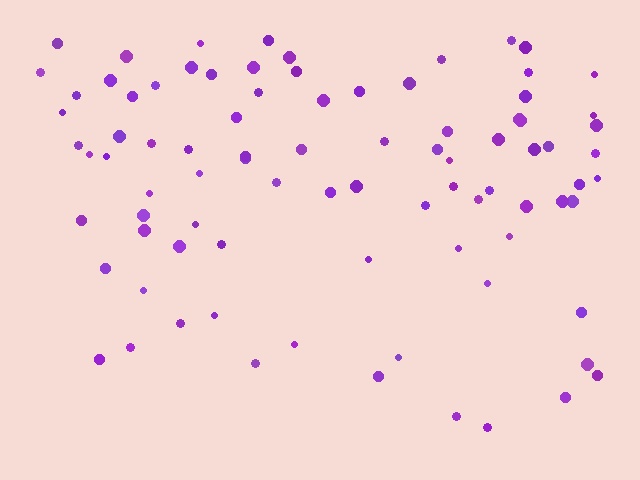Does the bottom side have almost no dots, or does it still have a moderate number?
Still a moderate number, just noticeably fewer than the top.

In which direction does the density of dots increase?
From bottom to top, with the top side densest.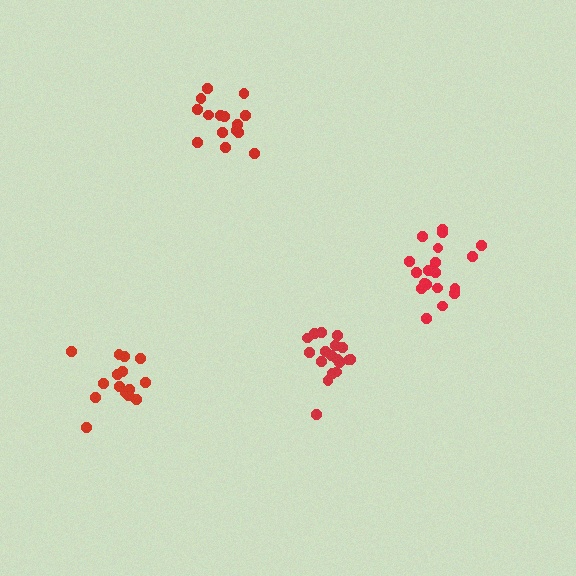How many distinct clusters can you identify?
There are 4 distinct clusters.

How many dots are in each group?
Group 1: 20 dots, Group 2: 15 dots, Group 3: 19 dots, Group 4: 15 dots (69 total).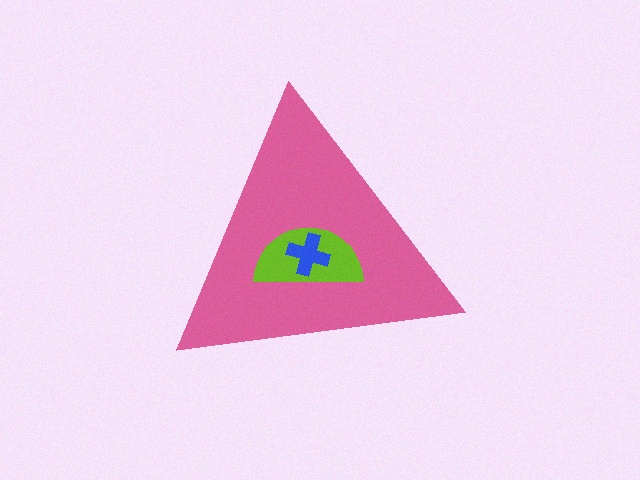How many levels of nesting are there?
3.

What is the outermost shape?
The pink triangle.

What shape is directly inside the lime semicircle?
The blue cross.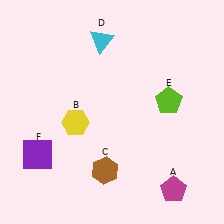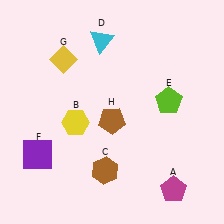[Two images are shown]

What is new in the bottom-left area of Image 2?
A brown pentagon (H) was added in the bottom-left area of Image 2.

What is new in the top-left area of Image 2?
A yellow diamond (G) was added in the top-left area of Image 2.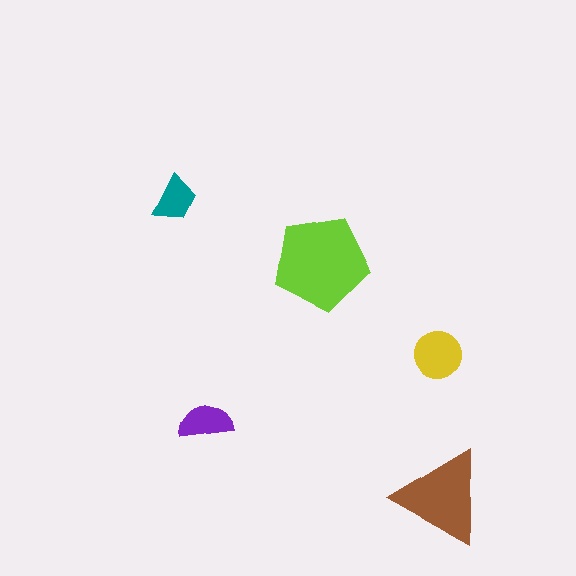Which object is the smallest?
The teal trapezoid.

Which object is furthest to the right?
The brown triangle is rightmost.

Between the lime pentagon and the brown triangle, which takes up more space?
The lime pentagon.